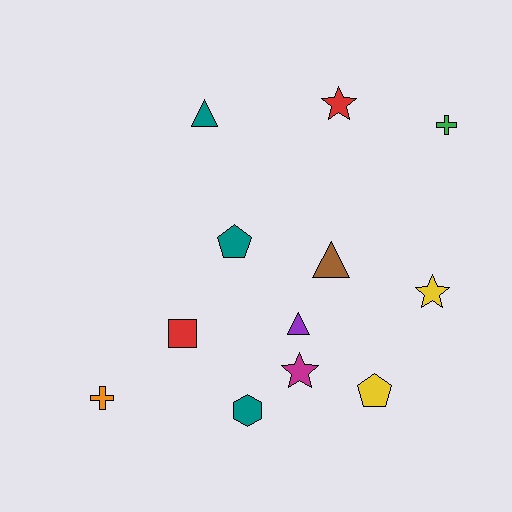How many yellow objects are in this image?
There are 2 yellow objects.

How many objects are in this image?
There are 12 objects.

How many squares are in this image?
There is 1 square.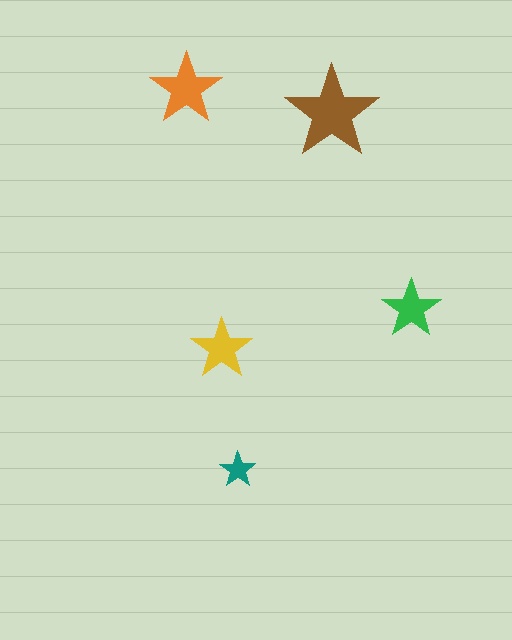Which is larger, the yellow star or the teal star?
The yellow one.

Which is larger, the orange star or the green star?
The orange one.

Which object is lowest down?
The teal star is bottommost.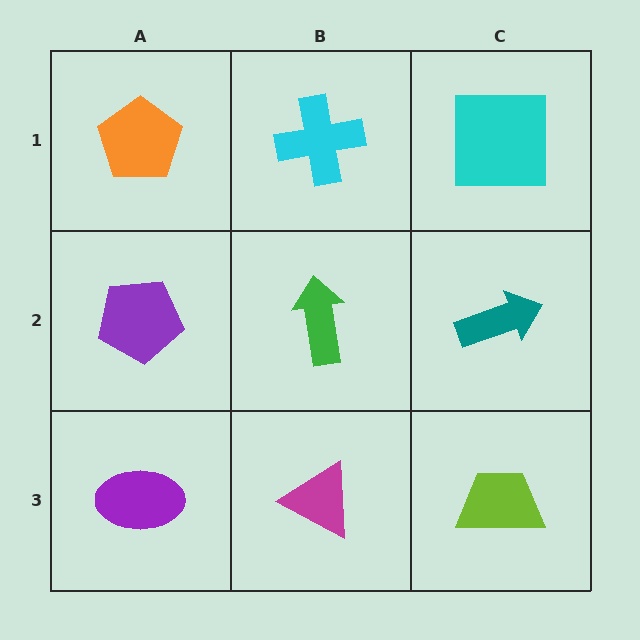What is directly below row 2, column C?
A lime trapezoid.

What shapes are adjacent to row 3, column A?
A purple pentagon (row 2, column A), a magenta triangle (row 3, column B).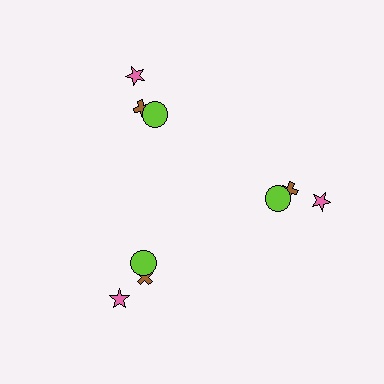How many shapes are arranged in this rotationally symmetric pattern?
There are 9 shapes, arranged in 3 groups of 3.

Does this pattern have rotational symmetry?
Yes, this pattern has 3-fold rotational symmetry. It looks the same after rotating 120 degrees around the center.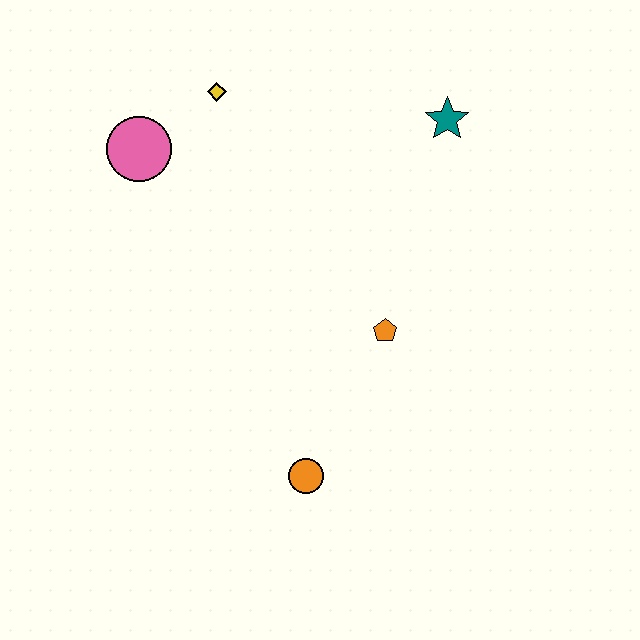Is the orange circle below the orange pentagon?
Yes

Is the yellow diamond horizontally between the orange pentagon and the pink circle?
Yes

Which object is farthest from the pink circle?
The orange circle is farthest from the pink circle.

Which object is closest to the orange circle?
The orange pentagon is closest to the orange circle.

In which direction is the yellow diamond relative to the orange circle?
The yellow diamond is above the orange circle.